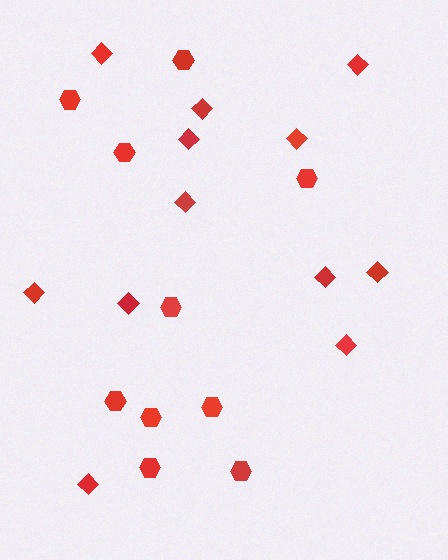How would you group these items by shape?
There are 2 groups: one group of diamonds (12) and one group of hexagons (10).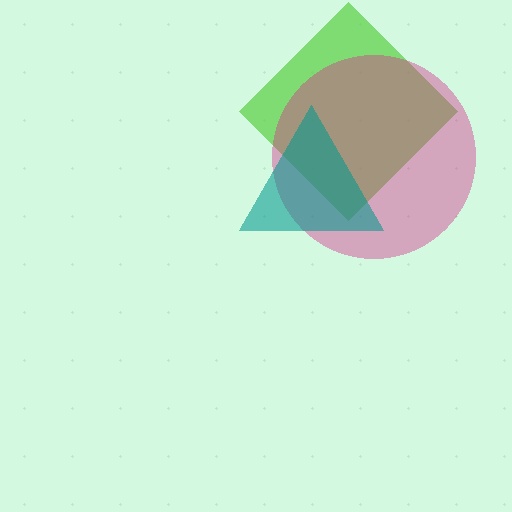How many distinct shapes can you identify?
There are 3 distinct shapes: a lime diamond, a magenta circle, a teal triangle.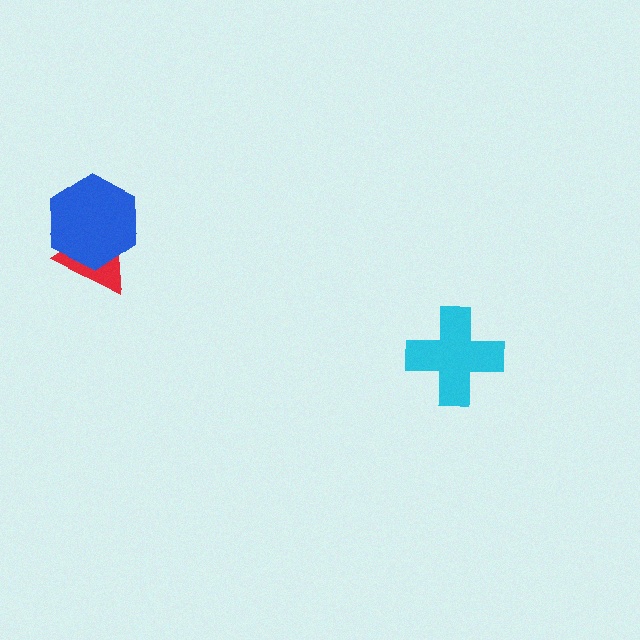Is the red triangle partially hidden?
Yes, it is partially covered by another shape.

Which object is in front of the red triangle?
The blue hexagon is in front of the red triangle.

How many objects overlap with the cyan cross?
0 objects overlap with the cyan cross.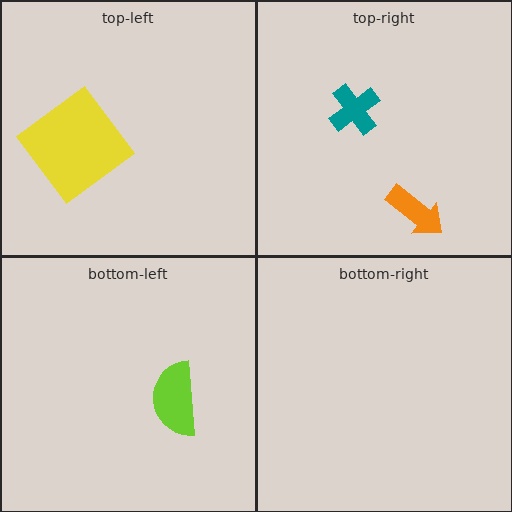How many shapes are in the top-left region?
1.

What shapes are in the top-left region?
The yellow diamond.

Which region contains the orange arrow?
The top-right region.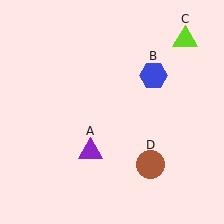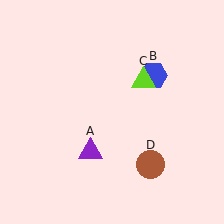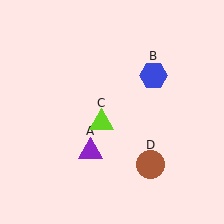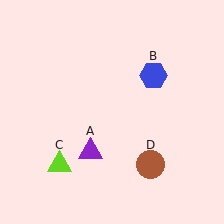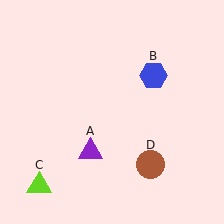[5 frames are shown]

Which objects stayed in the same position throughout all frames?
Purple triangle (object A) and blue hexagon (object B) and brown circle (object D) remained stationary.